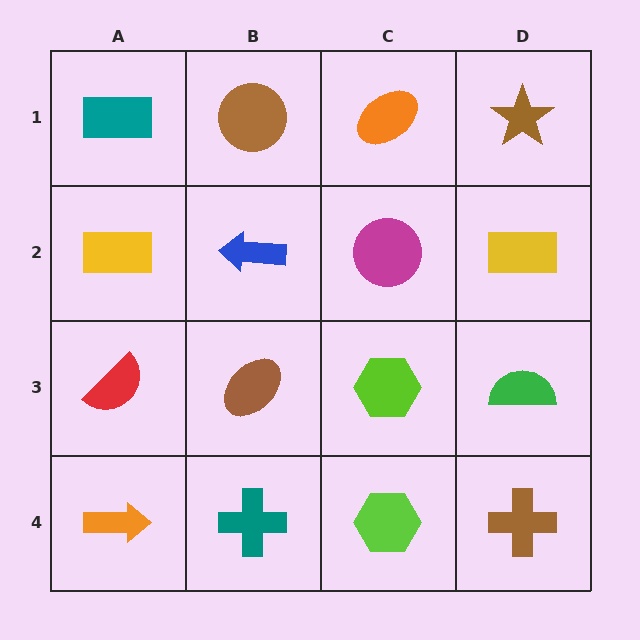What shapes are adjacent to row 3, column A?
A yellow rectangle (row 2, column A), an orange arrow (row 4, column A), a brown ellipse (row 3, column B).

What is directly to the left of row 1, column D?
An orange ellipse.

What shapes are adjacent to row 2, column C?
An orange ellipse (row 1, column C), a lime hexagon (row 3, column C), a blue arrow (row 2, column B), a yellow rectangle (row 2, column D).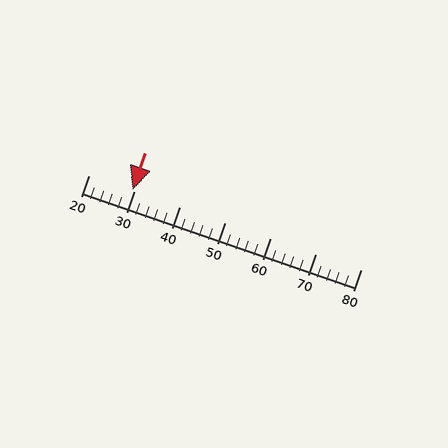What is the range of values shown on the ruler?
The ruler shows values from 20 to 80.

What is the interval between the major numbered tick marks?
The major tick marks are spaced 10 units apart.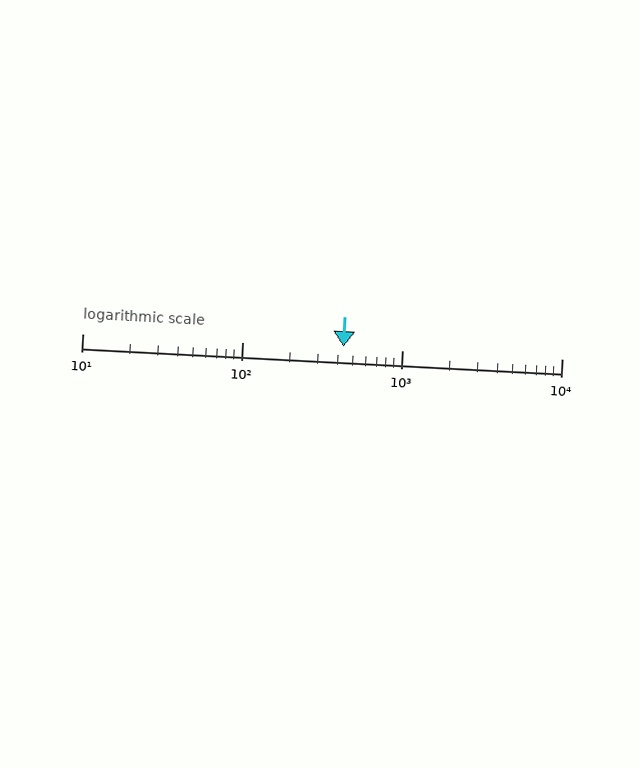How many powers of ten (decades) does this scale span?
The scale spans 3 decades, from 10 to 10000.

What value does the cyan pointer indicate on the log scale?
The pointer indicates approximately 430.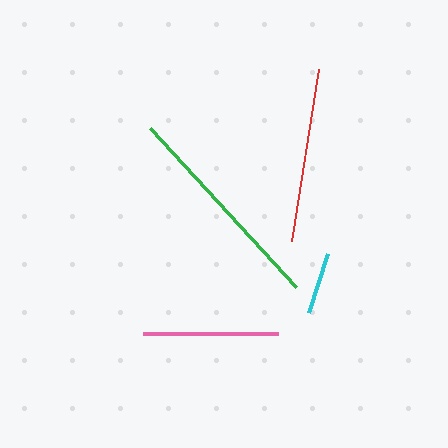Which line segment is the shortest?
The cyan line is the shortest at approximately 61 pixels.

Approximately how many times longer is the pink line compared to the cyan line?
The pink line is approximately 2.2 times the length of the cyan line.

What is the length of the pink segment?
The pink segment is approximately 135 pixels long.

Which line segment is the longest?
The green line is the longest at approximately 215 pixels.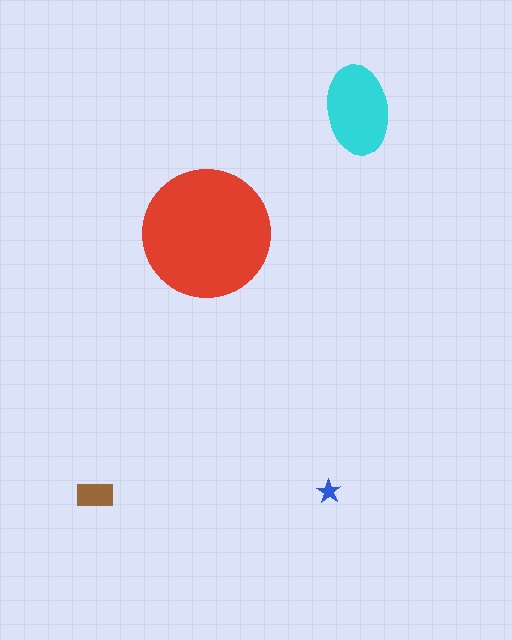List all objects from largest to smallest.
The red circle, the cyan ellipse, the brown rectangle, the blue star.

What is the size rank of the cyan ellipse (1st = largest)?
2nd.